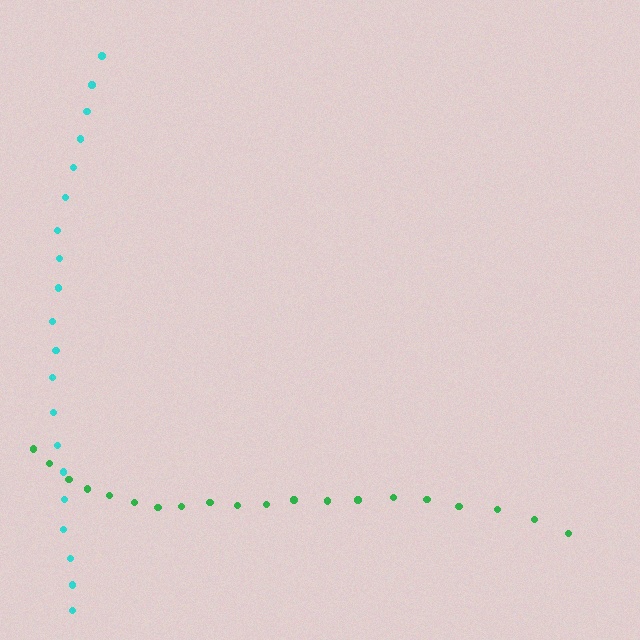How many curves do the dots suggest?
There are 2 distinct paths.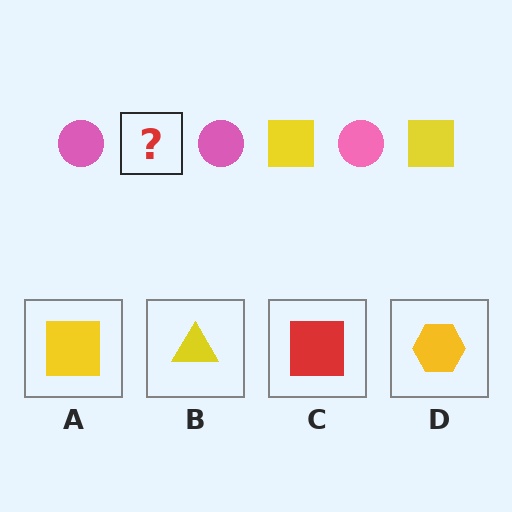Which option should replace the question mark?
Option A.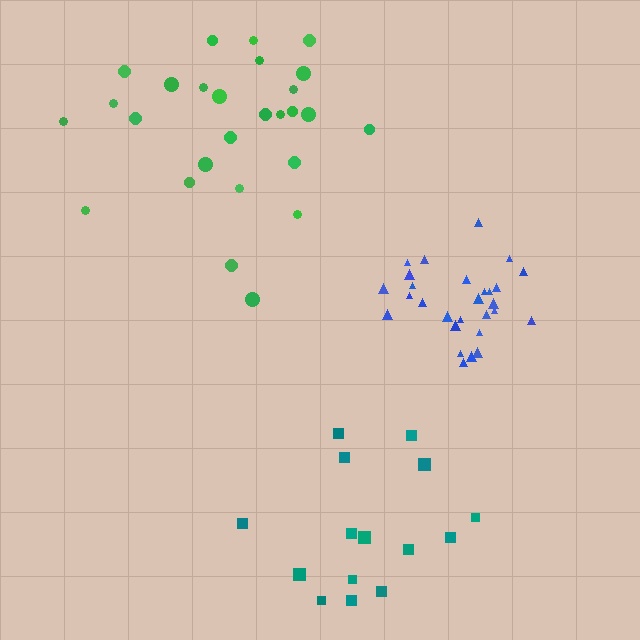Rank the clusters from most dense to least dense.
blue, green, teal.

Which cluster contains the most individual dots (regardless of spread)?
Blue (28).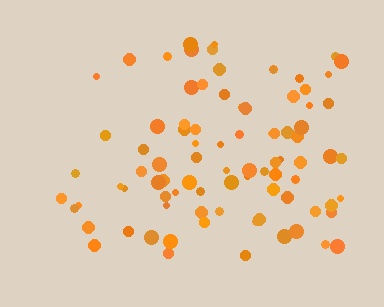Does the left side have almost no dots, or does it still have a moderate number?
Still a moderate number, just noticeably fewer than the right.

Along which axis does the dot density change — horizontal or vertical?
Horizontal.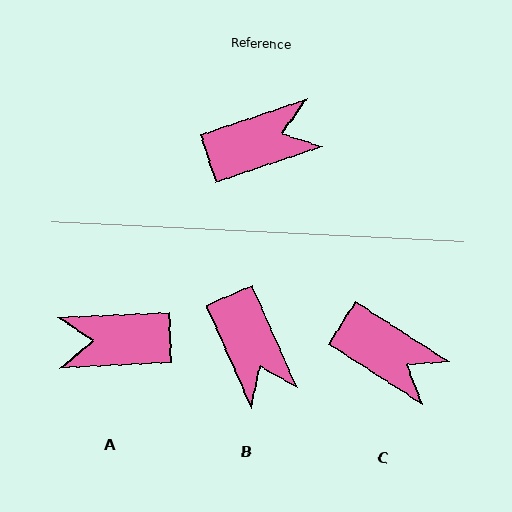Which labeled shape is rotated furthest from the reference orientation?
A, about 164 degrees away.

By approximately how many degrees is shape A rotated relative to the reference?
Approximately 164 degrees counter-clockwise.